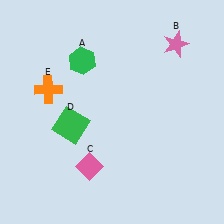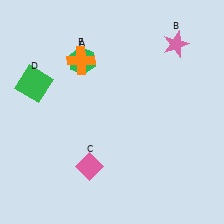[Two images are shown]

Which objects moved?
The objects that moved are: the green square (D), the orange cross (E).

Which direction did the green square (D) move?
The green square (D) moved up.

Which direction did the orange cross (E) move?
The orange cross (E) moved right.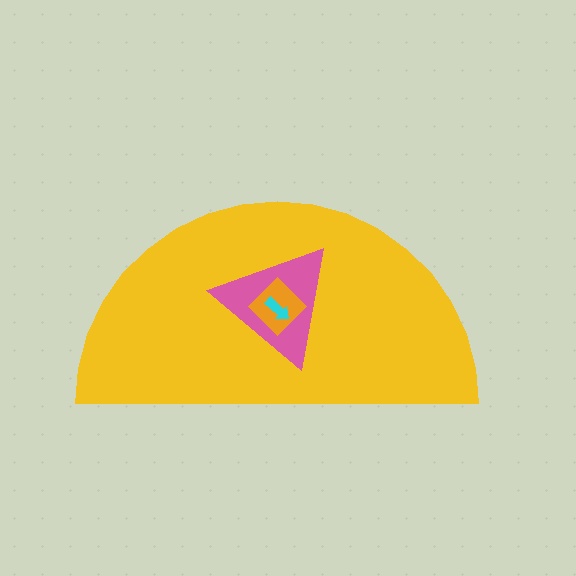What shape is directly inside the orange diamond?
The cyan arrow.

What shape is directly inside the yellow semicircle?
The pink triangle.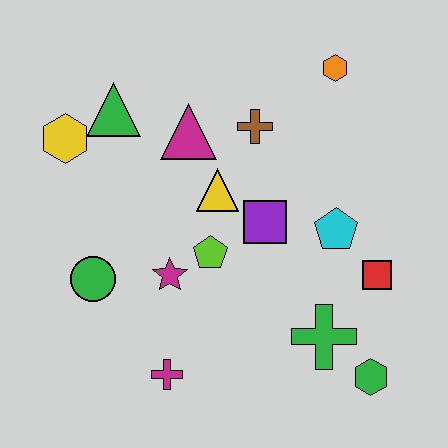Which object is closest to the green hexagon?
The green cross is closest to the green hexagon.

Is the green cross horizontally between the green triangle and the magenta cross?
No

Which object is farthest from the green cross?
The yellow hexagon is farthest from the green cross.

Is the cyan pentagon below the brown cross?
Yes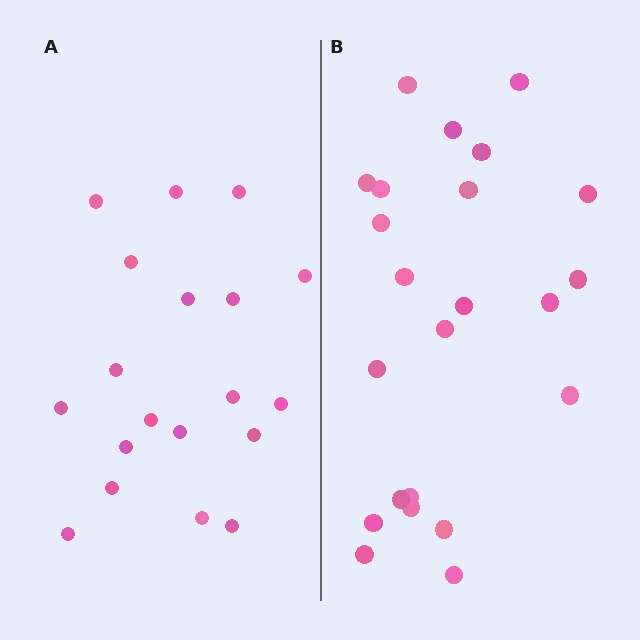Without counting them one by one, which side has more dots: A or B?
Region B (the right region) has more dots.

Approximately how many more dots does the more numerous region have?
Region B has about 4 more dots than region A.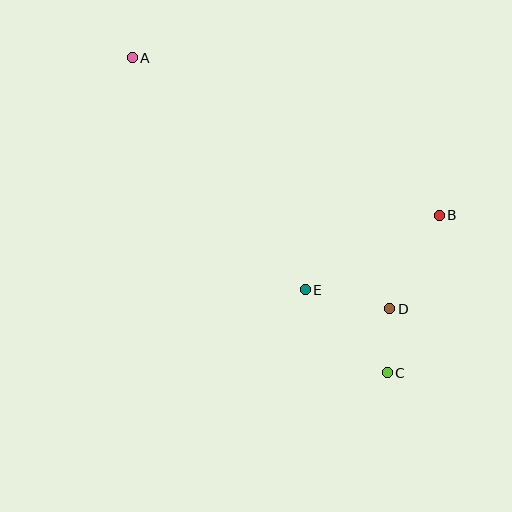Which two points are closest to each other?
Points C and D are closest to each other.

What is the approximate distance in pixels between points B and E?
The distance between B and E is approximately 153 pixels.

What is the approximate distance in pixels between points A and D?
The distance between A and D is approximately 359 pixels.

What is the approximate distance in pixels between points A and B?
The distance between A and B is approximately 345 pixels.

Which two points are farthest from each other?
Points A and C are farthest from each other.